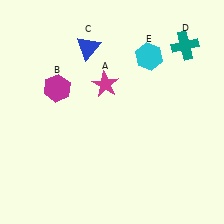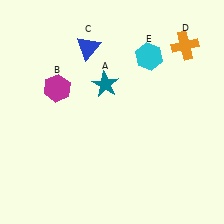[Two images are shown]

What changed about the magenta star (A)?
In Image 1, A is magenta. In Image 2, it changed to teal.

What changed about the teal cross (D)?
In Image 1, D is teal. In Image 2, it changed to orange.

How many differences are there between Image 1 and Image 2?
There are 2 differences between the two images.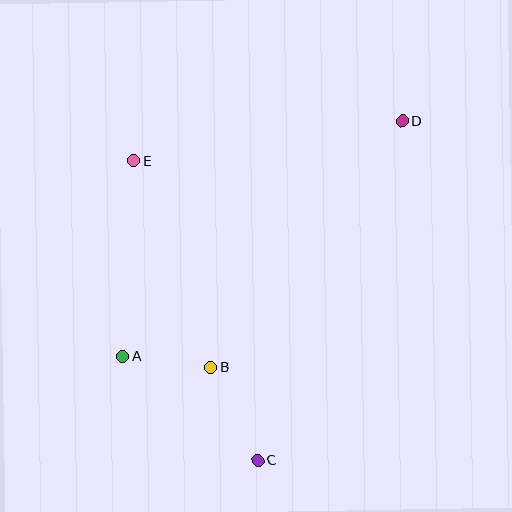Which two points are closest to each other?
Points A and B are closest to each other.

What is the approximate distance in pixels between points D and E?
The distance between D and E is approximately 271 pixels.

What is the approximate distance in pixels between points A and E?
The distance between A and E is approximately 196 pixels.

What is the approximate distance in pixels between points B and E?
The distance between B and E is approximately 220 pixels.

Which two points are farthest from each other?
Points C and D are farthest from each other.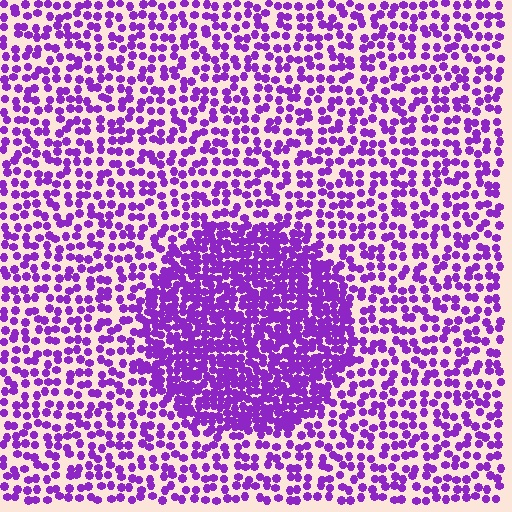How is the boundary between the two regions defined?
The boundary is defined by a change in element density (approximately 2.1x ratio). All elements are the same color, size, and shape.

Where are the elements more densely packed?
The elements are more densely packed inside the circle boundary.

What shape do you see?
I see a circle.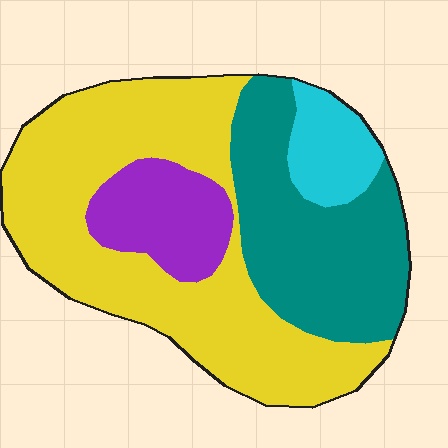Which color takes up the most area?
Yellow, at roughly 50%.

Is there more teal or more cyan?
Teal.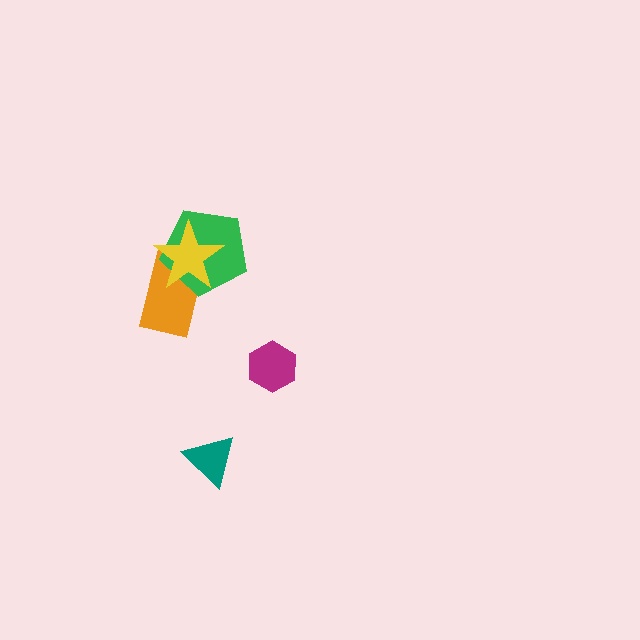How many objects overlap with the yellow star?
2 objects overlap with the yellow star.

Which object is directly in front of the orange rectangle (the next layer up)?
The green pentagon is directly in front of the orange rectangle.